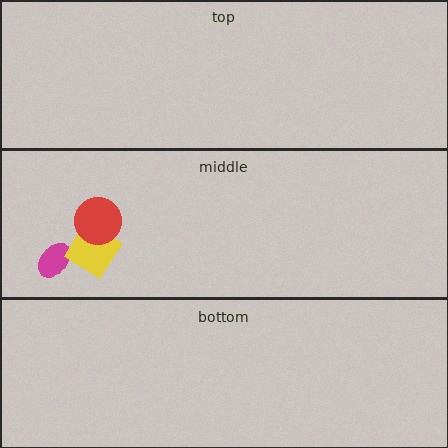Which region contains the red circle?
The middle region.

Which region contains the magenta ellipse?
The middle region.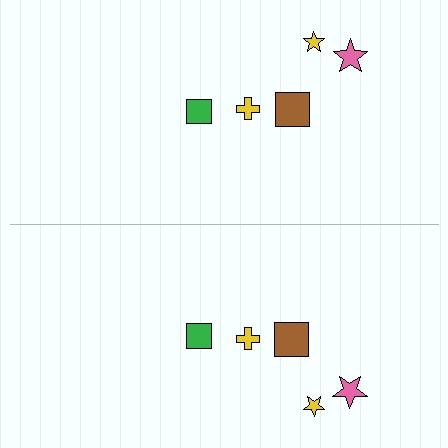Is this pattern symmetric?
Yes, this pattern has bilateral (reflection) symmetry.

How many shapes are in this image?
There are 10 shapes in this image.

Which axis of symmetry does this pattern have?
The pattern has a horizontal axis of symmetry running through the center of the image.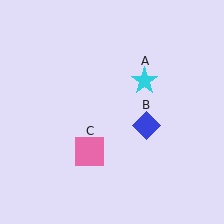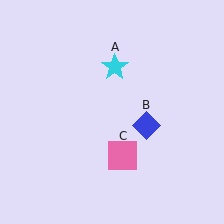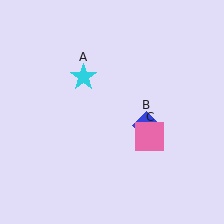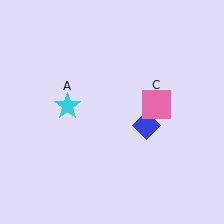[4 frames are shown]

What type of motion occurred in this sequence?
The cyan star (object A), pink square (object C) rotated counterclockwise around the center of the scene.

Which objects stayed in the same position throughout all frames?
Blue diamond (object B) remained stationary.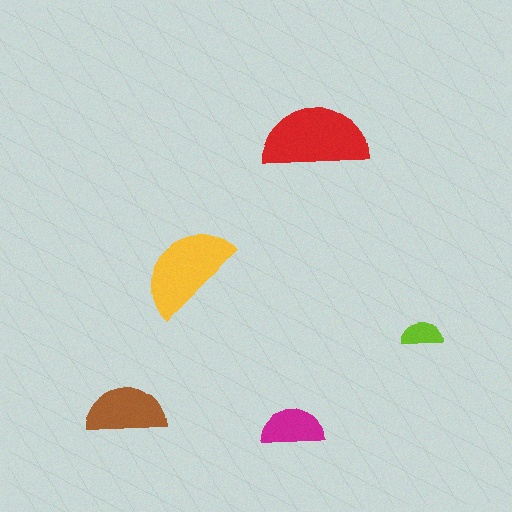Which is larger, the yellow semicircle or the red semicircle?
The red one.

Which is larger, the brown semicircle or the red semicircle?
The red one.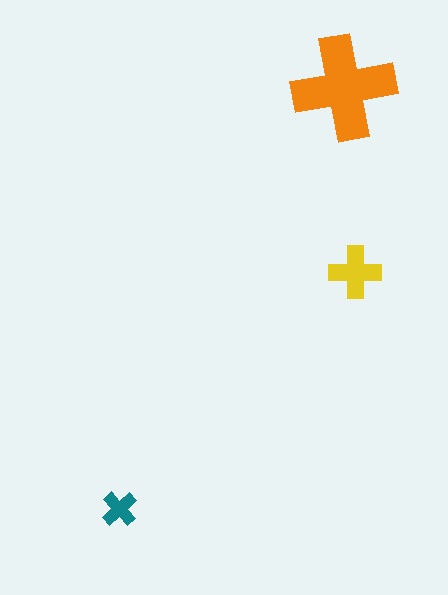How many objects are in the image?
There are 3 objects in the image.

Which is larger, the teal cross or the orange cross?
The orange one.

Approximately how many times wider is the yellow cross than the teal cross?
About 1.5 times wider.